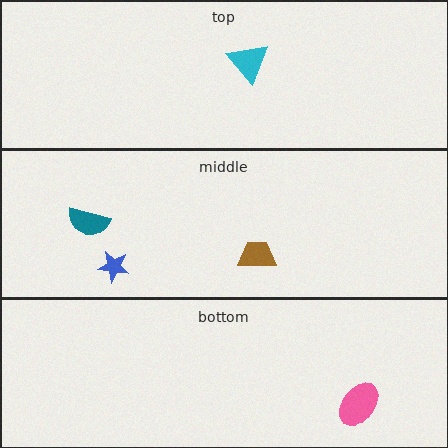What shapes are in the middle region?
The teal semicircle, the blue star, the brown trapezoid.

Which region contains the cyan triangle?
The top region.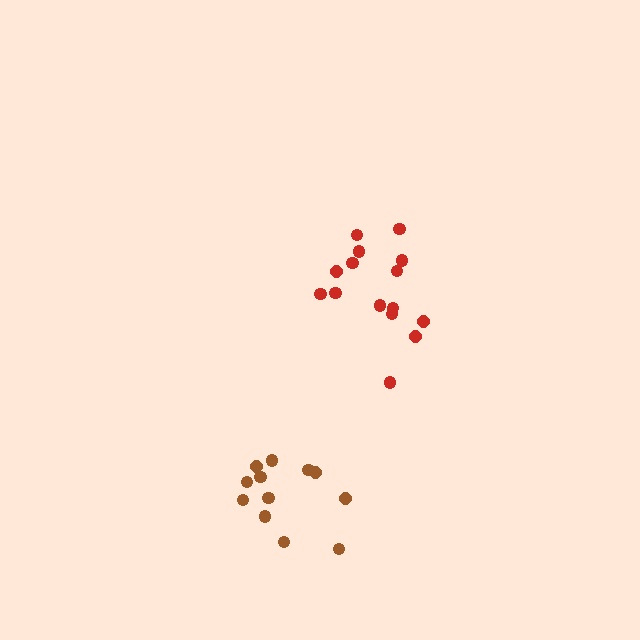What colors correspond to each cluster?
The clusters are colored: red, brown.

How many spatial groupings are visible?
There are 2 spatial groupings.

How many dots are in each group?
Group 1: 15 dots, Group 2: 12 dots (27 total).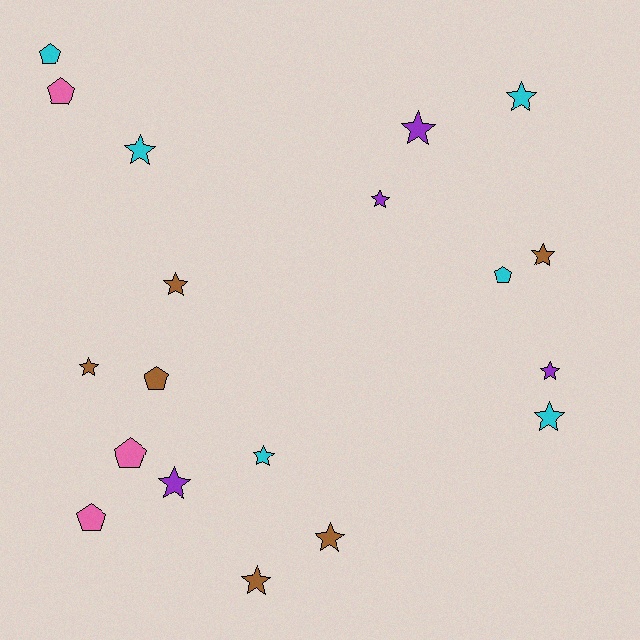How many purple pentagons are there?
There are no purple pentagons.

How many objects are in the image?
There are 19 objects.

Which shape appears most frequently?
Star, with 13 objects.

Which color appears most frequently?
Brown, with 6 objects.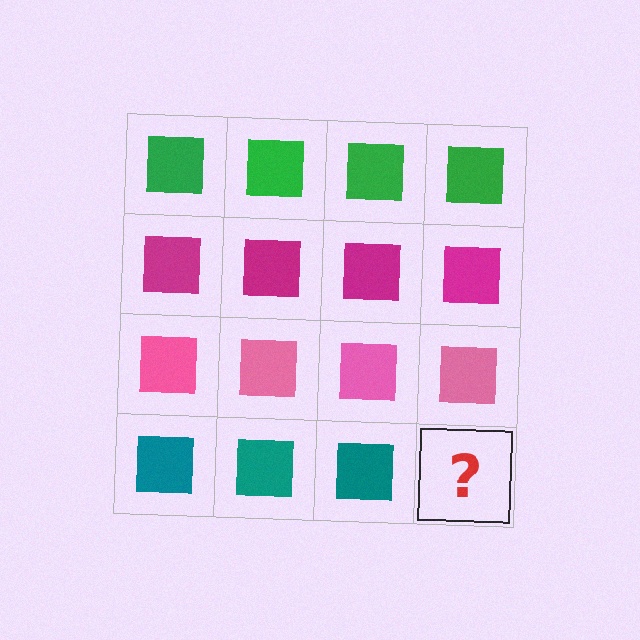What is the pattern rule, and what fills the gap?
The rule is that each row has a consistent color. The gap should be filled with a teal square.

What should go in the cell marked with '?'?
The missing cell should contain a teal square.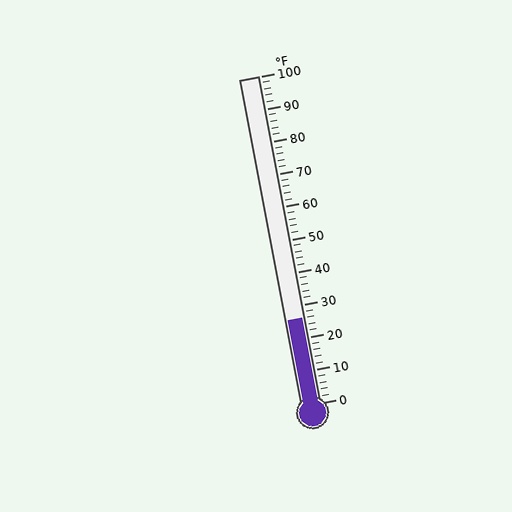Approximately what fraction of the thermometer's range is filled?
The thermometer is filled to approximately 25% of its range.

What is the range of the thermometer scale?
The thermometer scale ranges from 0°F to 100°F.